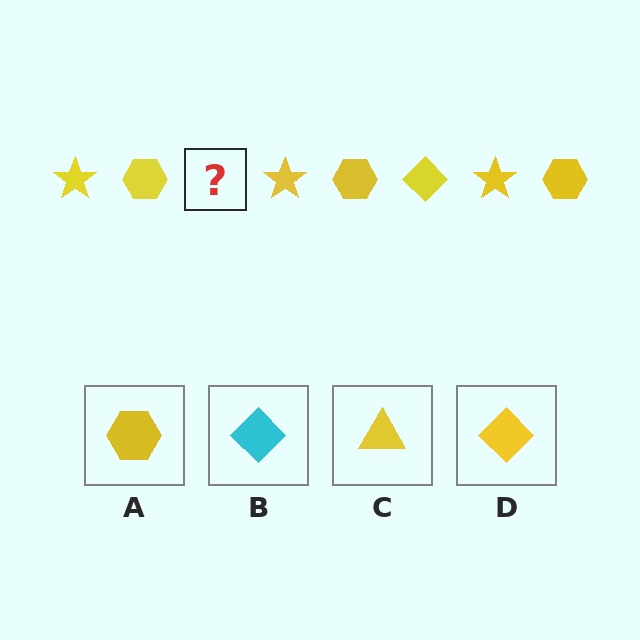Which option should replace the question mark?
Option D.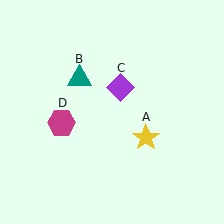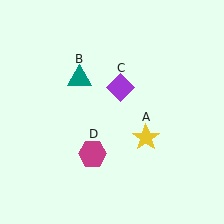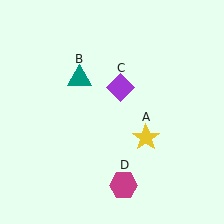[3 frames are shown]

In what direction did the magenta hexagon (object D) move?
The magenta hexagon (object D) moved down and to the right.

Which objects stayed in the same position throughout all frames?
Yellow star (object A) and teal triangle (object B) and purple diamond (object C) remained stationary.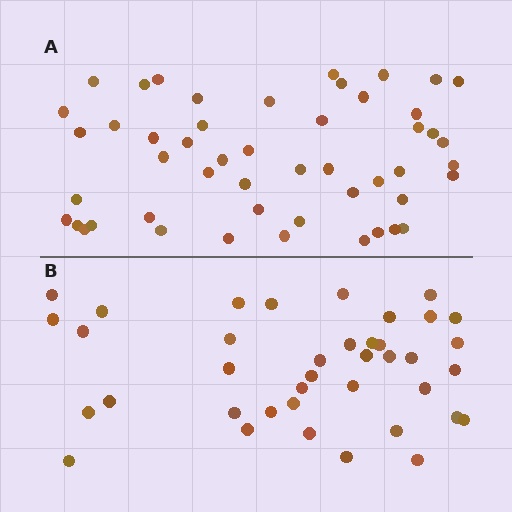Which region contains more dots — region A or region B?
Region A (the top region) has more dots.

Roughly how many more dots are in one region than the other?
Region A has roughly 12 or so more dots than region B.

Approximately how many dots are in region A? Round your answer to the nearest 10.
About 50 dots.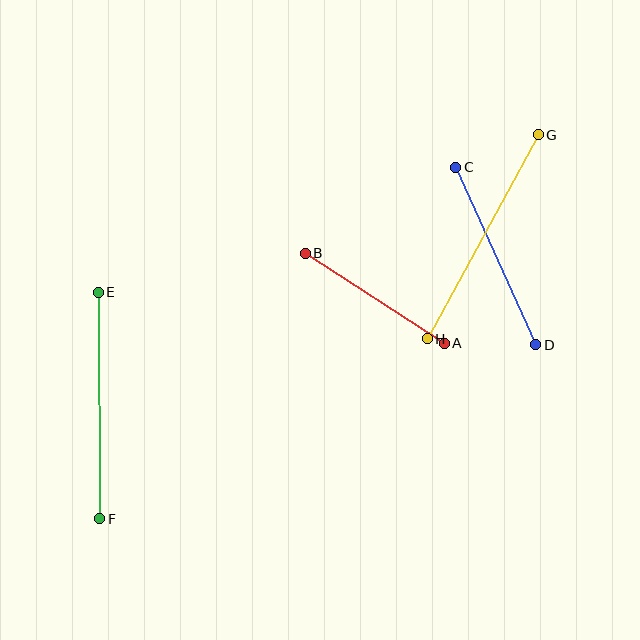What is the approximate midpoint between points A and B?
The midpoint is at approximately (375, 298) pixels.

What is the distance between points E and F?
The distance is approximately 227 pixels.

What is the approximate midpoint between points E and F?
The midpoint is at approximately (99, 405) pixels.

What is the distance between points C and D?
The distance is approximately 195 pixels.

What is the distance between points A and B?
The distance is approximately 165 pixels.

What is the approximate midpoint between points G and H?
The midpoint is at approximately (483, 237) pixels.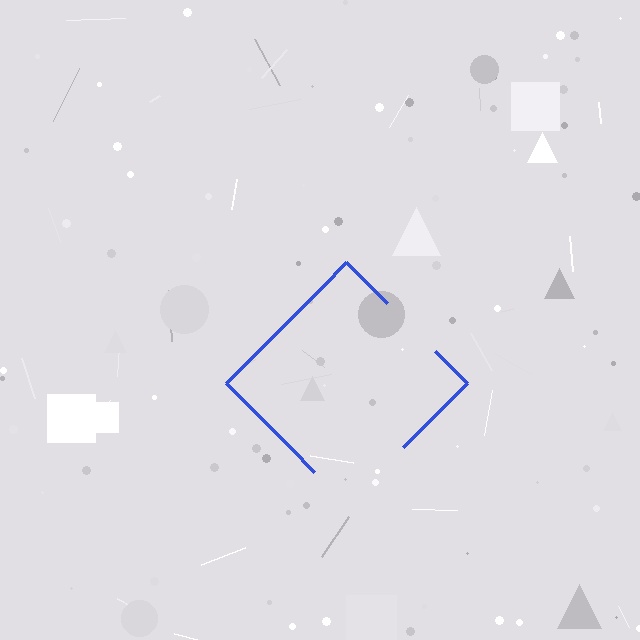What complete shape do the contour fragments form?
The contour fragments form a diamond.